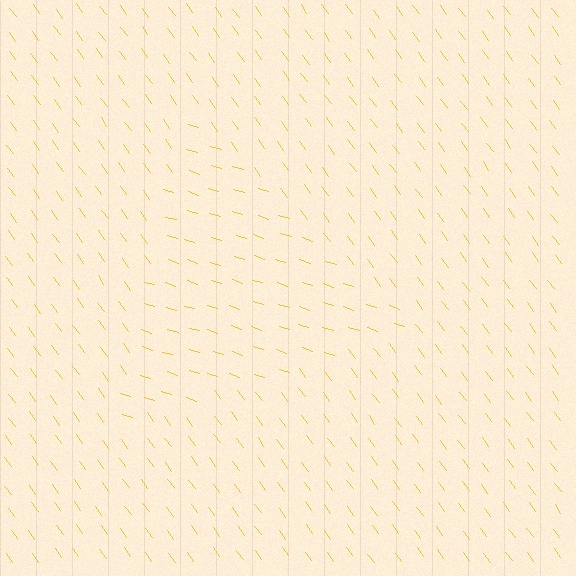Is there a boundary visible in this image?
Yes, there is a texture boundary formed by a change in line orientation.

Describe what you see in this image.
The image is filled with small yellow line segments. A triangle region in the image has lines oriented differently from the surrounding lines, creating a visible texture boundary.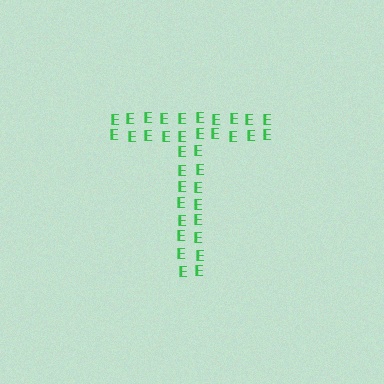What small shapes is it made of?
It is made of small letter E's.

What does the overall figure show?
The overall figure shows the letter T.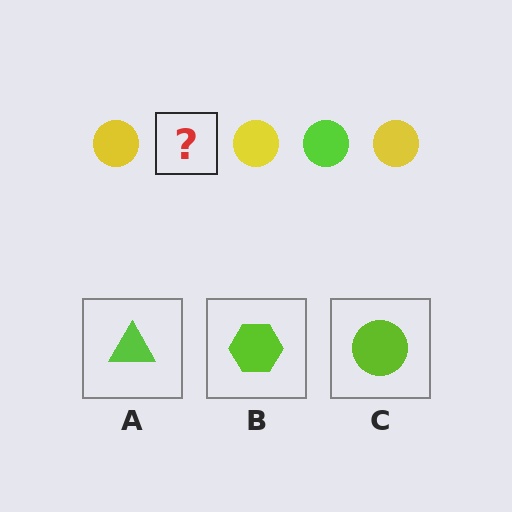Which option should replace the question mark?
Option C.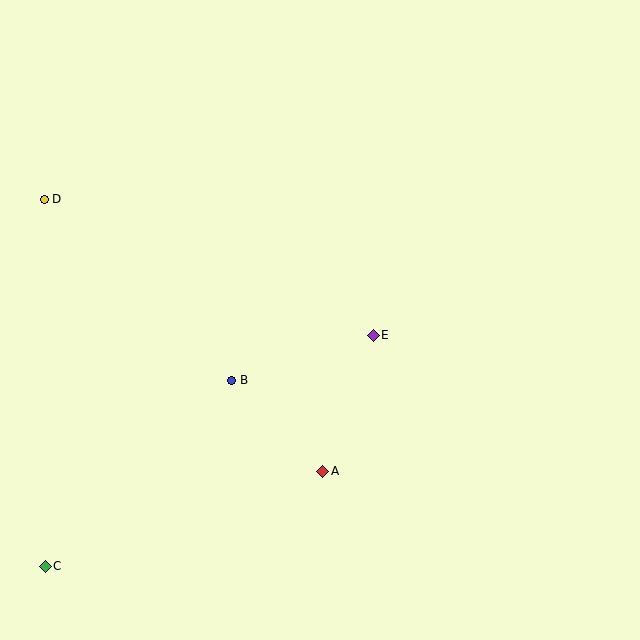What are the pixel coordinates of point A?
Point A is at (323, 471).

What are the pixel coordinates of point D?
Point D is at (44, 199).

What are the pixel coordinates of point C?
Point C is at (45, 566).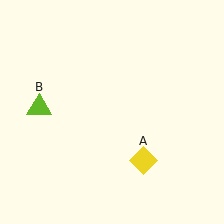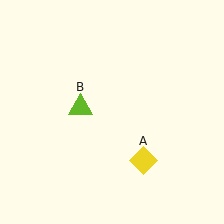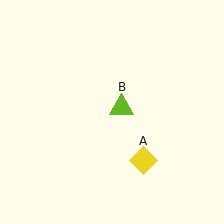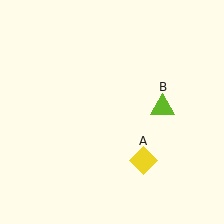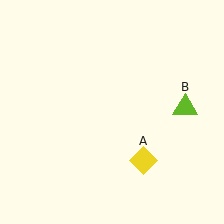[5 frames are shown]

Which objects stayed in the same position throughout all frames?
Yellow diamond (object A) remained stationary.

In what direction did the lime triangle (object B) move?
The lime triangle (object B) moved right.